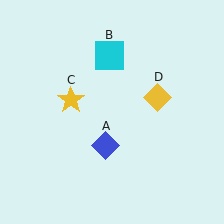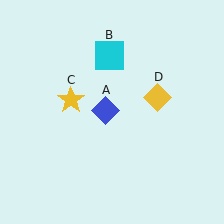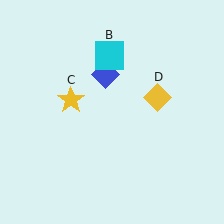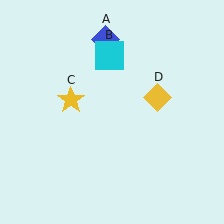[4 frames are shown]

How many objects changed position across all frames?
1 object changed position: blue diamond (object A).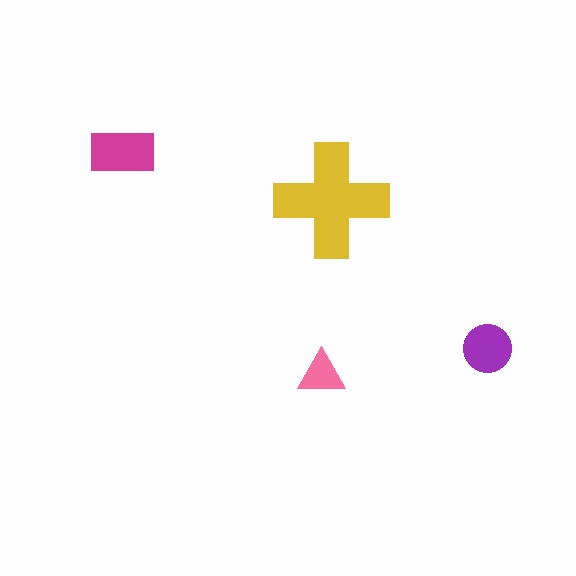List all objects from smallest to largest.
The pink triangle, the purple circle, the magenta rectangle, the yellow cross.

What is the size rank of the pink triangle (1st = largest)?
4th.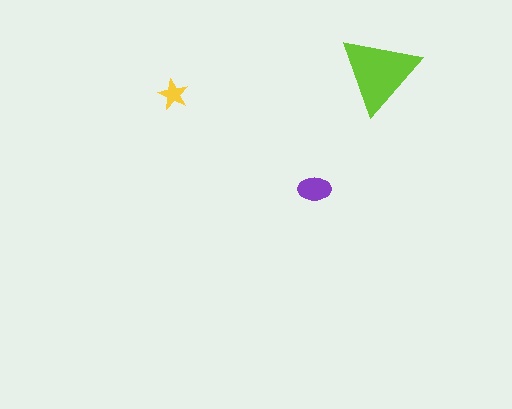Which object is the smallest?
The yellow star.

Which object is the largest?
The lime triangle.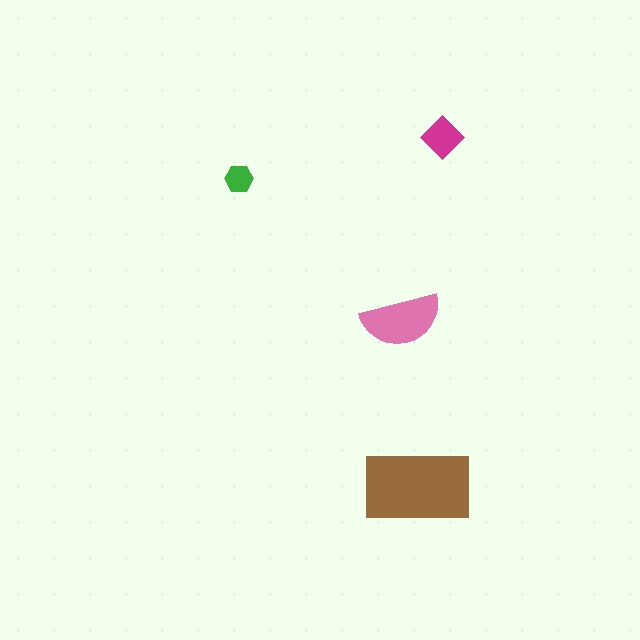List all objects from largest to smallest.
The brown rectangle, the pink semicircle, the magenta diamond, the green hexagon.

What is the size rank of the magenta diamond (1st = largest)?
3rd.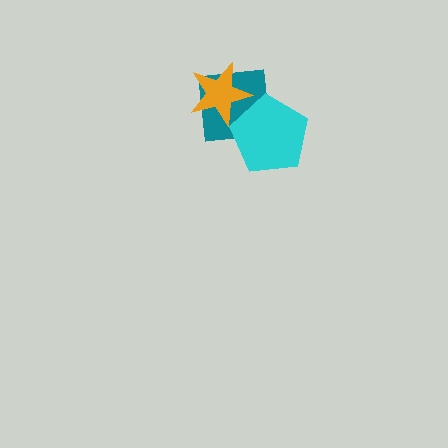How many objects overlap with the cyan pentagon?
2 objects overlap with the cyan pentagon.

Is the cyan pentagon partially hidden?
Yes, it is partially covered by another shape.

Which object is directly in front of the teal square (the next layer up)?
The cyan pentagon is directly in front of the teal square.